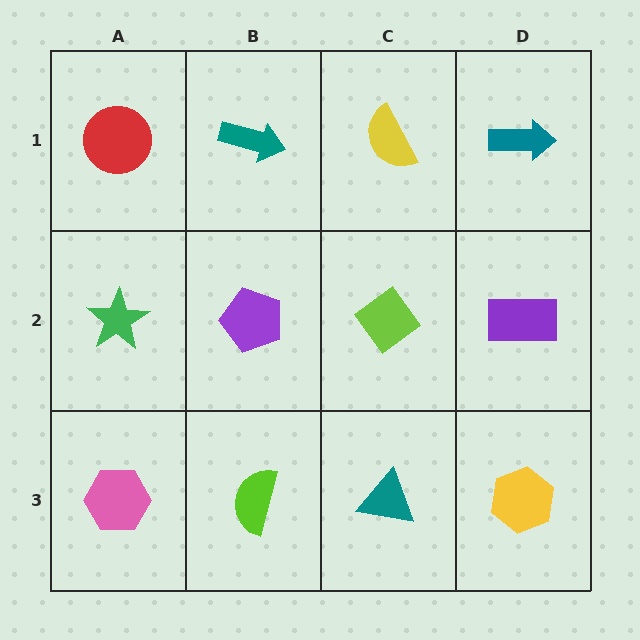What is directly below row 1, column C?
A lime diamond.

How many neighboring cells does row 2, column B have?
4.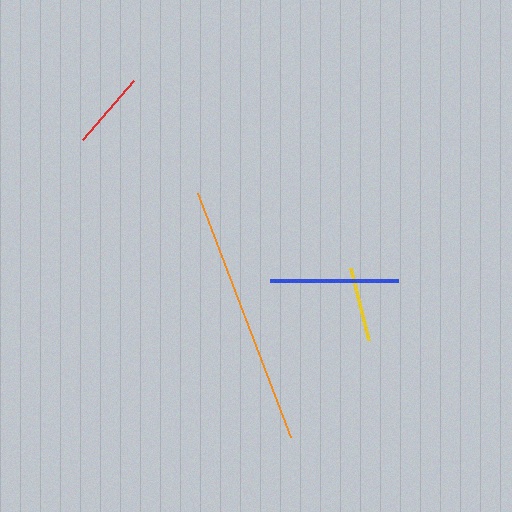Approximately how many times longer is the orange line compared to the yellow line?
The orange line is approximately 3.5 times the length of the yellow line.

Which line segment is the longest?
The orange line is the longest at approximately 261 pixels.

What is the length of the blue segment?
The blue segment is approximately 128 pixels long.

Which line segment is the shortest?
The yellow line is the shortest at approximately 74 pixels.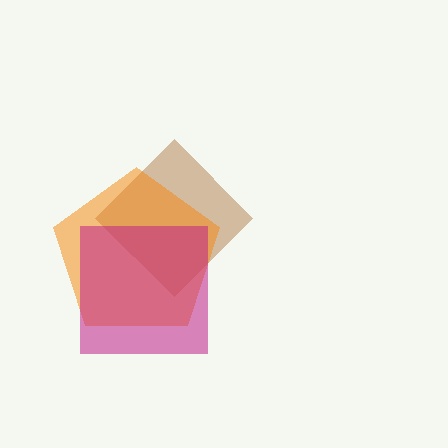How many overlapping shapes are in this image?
There are 3 overlapping shapes in the image.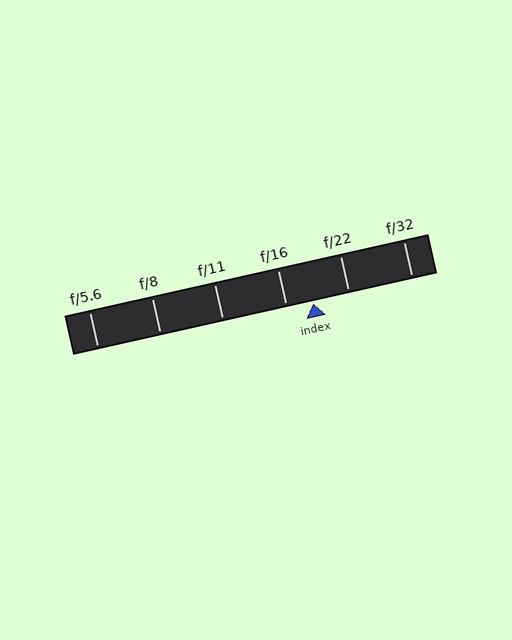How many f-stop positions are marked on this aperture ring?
There are 6 f-stop positions marked.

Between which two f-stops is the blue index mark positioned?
The index mark is between f/16 and f/22.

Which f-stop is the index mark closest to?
The index mark is closest to f/16.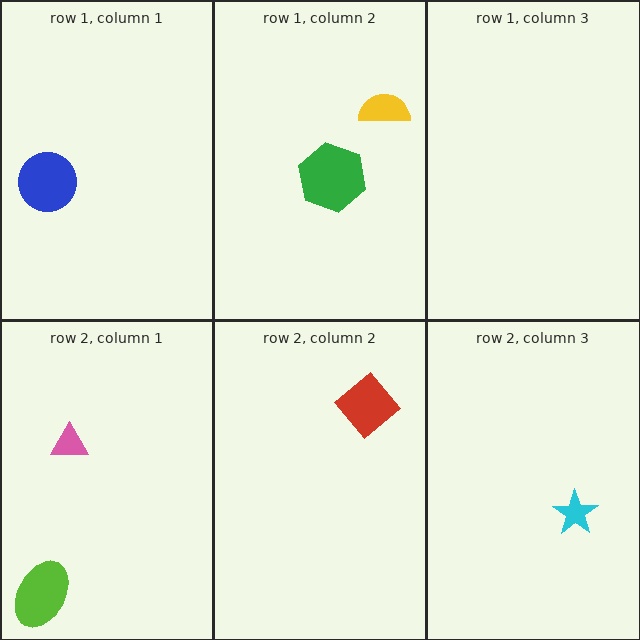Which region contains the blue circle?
The row 1, column 1 region.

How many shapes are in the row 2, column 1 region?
2.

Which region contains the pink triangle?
The row 2, column 1 region.